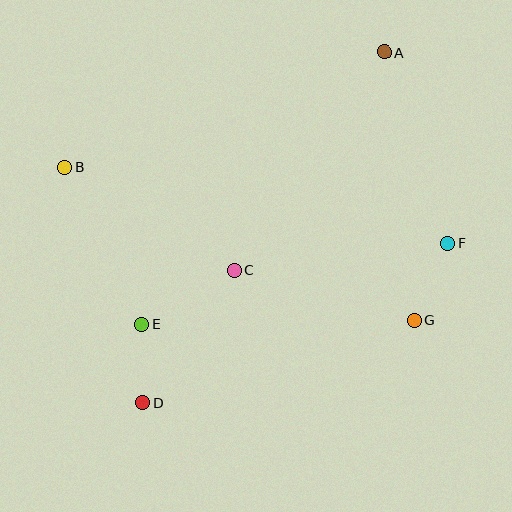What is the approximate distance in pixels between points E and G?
The distance between E and G is approximately 273 pixels.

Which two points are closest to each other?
Points D and E are closest to each other.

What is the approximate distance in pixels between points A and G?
The distance between A and G is approximately 270 pixels.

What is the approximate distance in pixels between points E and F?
The distance between E and F is approximately 317 pixels.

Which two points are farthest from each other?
Points A and D are farthest from each other.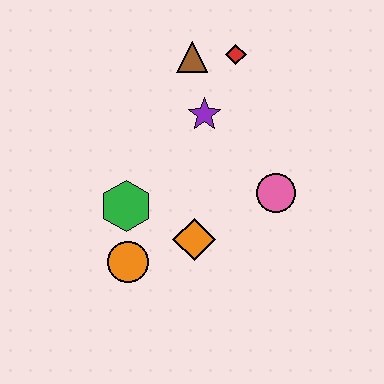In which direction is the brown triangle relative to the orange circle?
The brown triangle is above the orange circle.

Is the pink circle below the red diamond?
Yes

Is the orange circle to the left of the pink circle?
Yes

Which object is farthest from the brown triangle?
The orange circle is farthest from the brown triangle.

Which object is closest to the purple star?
The brown triangle is closest to the purple star.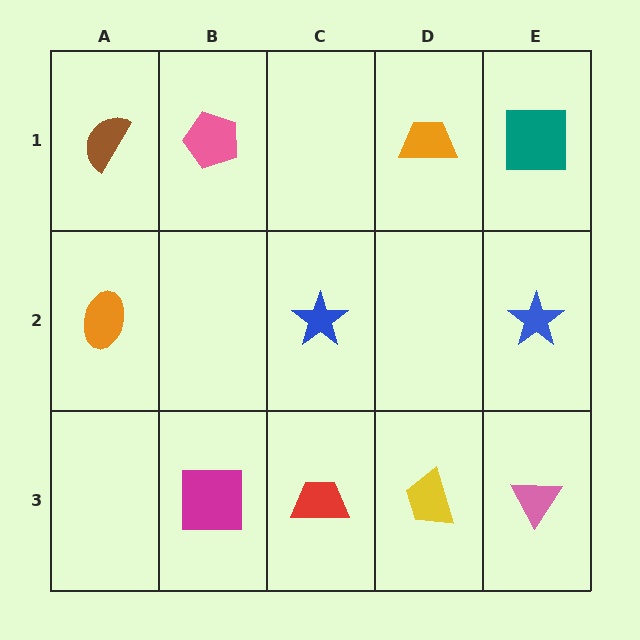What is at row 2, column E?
A blue star.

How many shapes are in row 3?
4 shapes.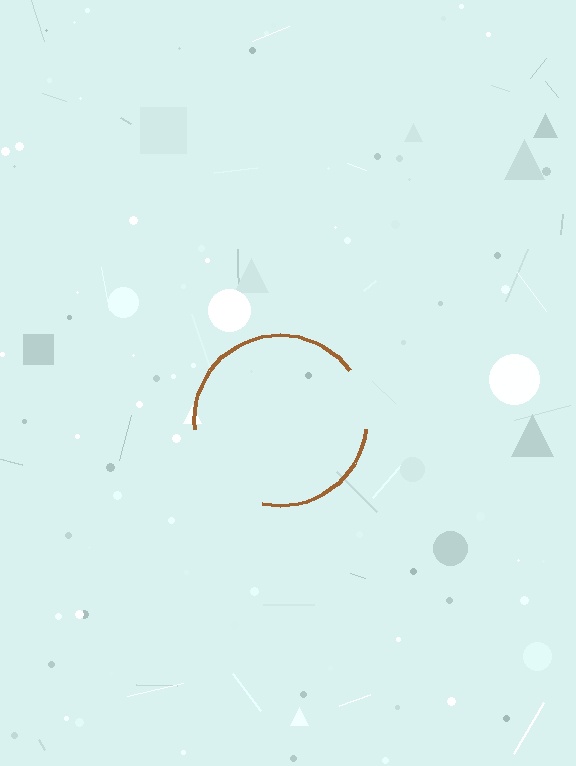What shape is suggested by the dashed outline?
The dashed outline suggests a circle.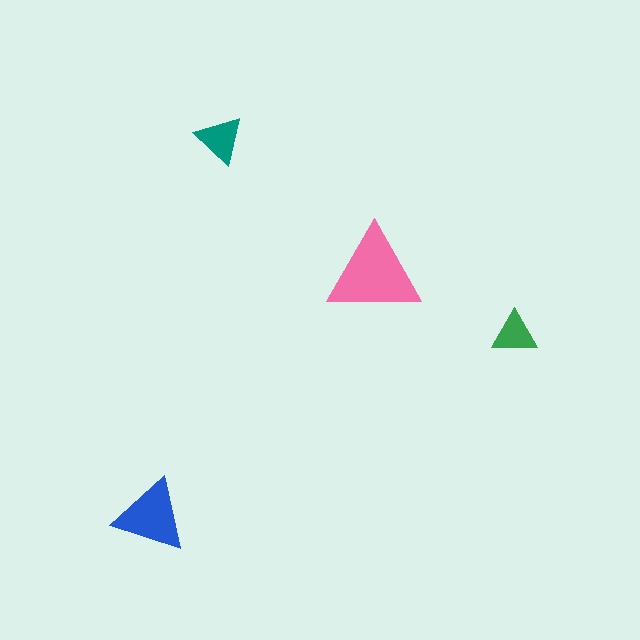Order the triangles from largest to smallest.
the pink one, the blue one, the teal one, the green one.